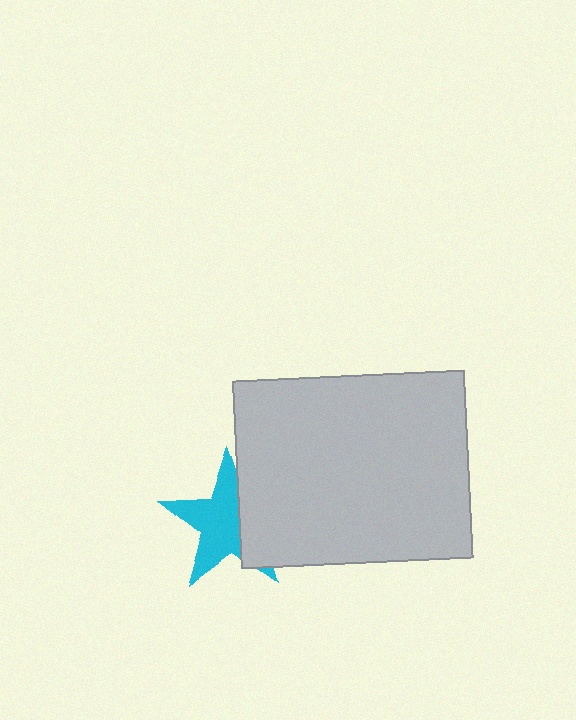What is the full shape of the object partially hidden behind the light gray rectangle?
The partially hidden object is a cyan star.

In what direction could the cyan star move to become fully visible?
The cyan star could move left. That would shift it out from behind the light gray rectangle entirely.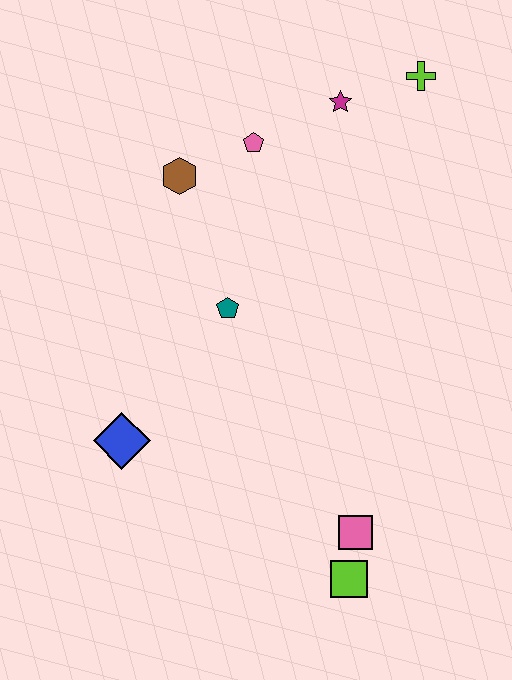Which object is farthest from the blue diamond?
The lime cross is farthest from the blue diamond.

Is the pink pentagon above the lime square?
Yes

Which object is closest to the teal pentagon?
The brown hexagon is closest to the teal pentagon.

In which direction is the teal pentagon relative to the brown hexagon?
The teal pentagon is below the brown hexagon.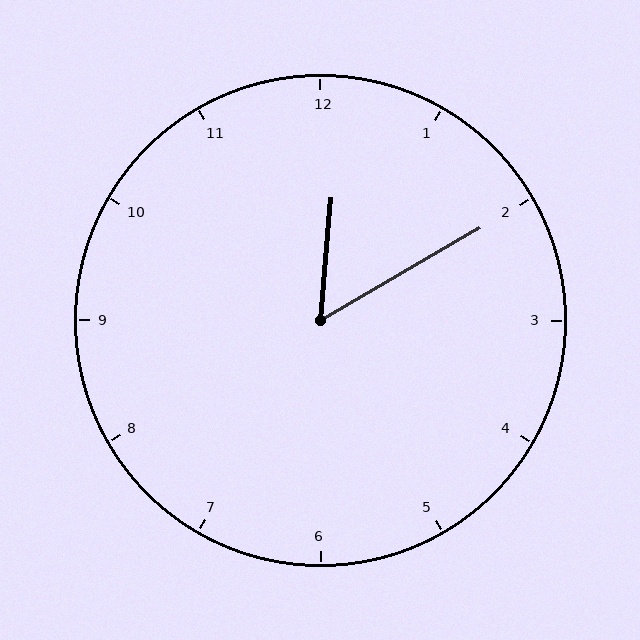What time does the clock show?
12:10.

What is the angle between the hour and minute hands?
Approximately 55 degrees.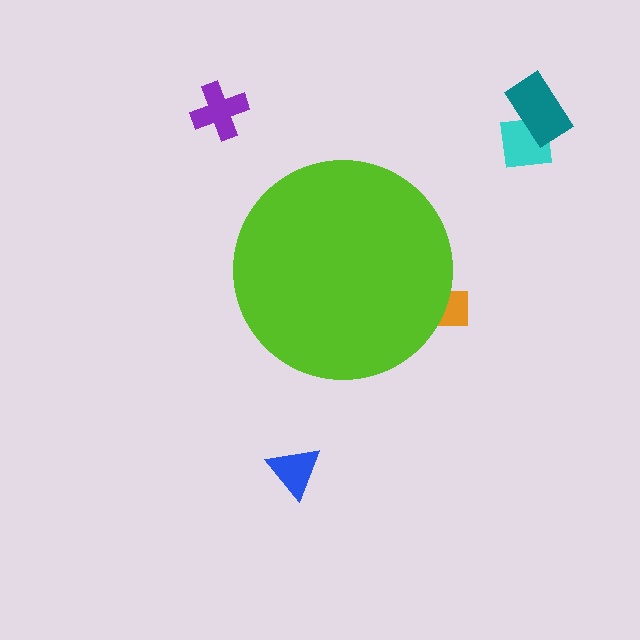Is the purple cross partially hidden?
No, the purple cross is fully visible.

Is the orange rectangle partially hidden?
Yes, the orange rectangle is partially hidden behind the lime circle.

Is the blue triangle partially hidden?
No, the blue triangle is fully visible.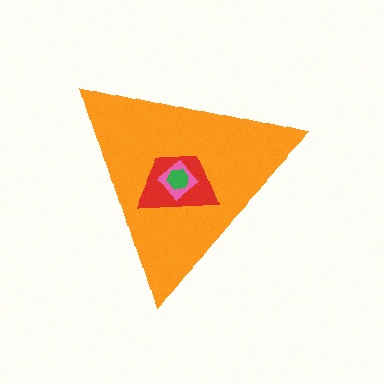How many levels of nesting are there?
4.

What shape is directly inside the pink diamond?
The green hexagon.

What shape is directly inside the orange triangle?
The red trapezoid.